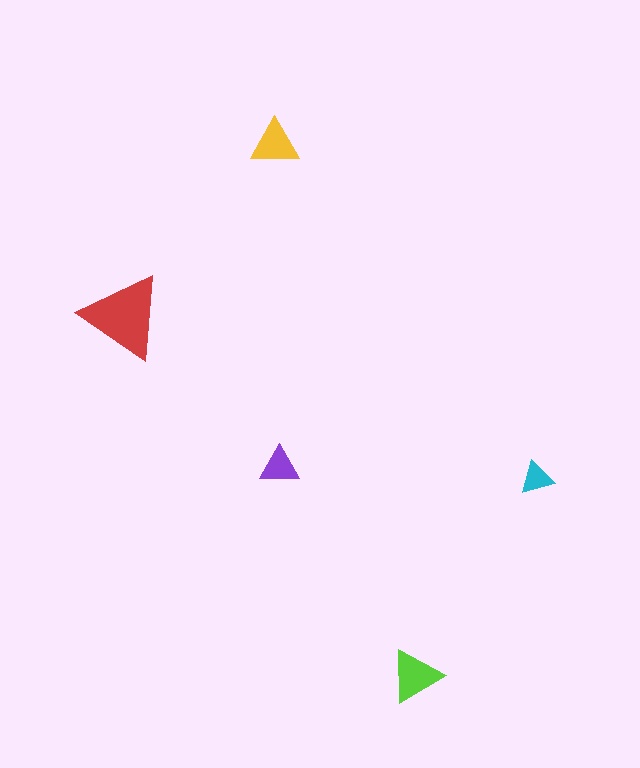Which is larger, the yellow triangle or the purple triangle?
The yellow one.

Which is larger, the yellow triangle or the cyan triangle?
The yellow one.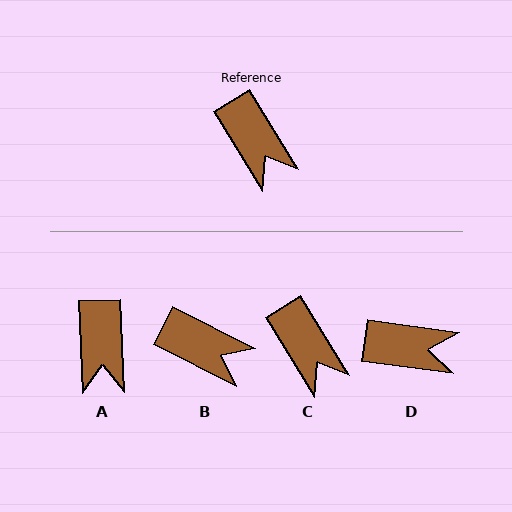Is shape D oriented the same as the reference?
No, it is off by about 51 degrees.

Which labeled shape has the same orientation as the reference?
C.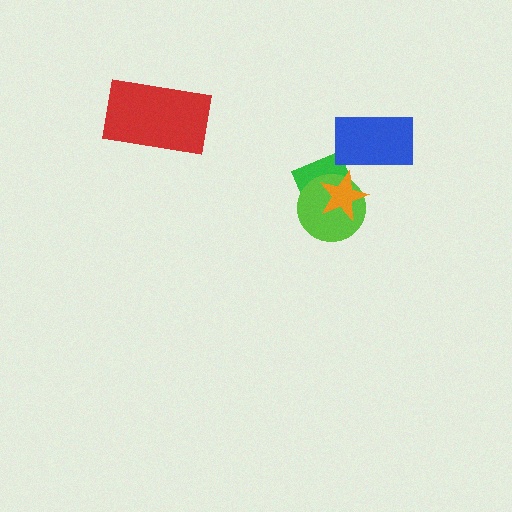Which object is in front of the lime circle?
The orange star is in front of the lime circle.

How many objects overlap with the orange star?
2 objects overlap with the orange star.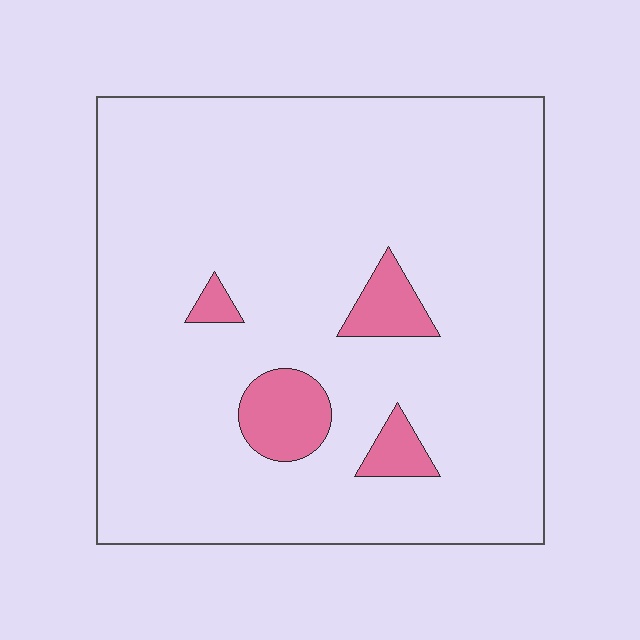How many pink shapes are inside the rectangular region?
4.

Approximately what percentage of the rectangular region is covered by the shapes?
Approximately 10%.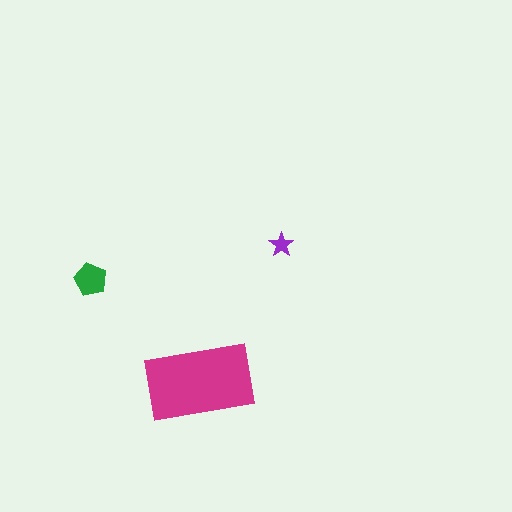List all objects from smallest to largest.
The purple star, the green pentagon, the magenta rectangle.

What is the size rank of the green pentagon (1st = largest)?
2nd.